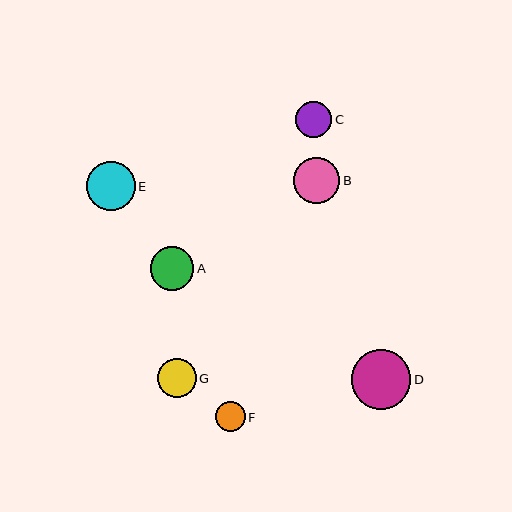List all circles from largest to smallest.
From largest to smallest: D, E, B, A, G, C, F.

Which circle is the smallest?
Circle F is the smallest with a size of approximately 30 pixels.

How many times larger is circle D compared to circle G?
Circle D is approximately 1.5 times the size of circle G.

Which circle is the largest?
Circle D is the largest with a size of approximately 60 pixels.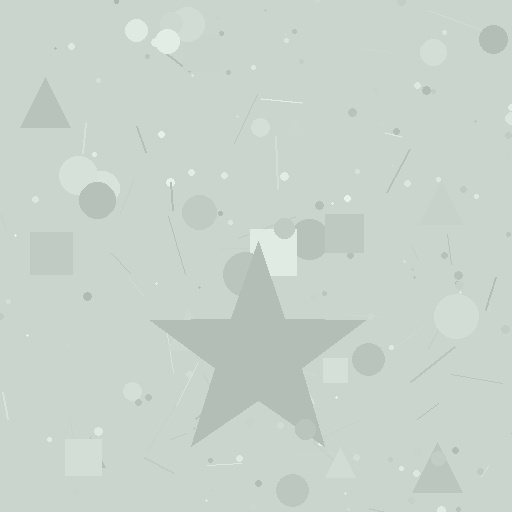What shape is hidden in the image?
A star is hidden in the image.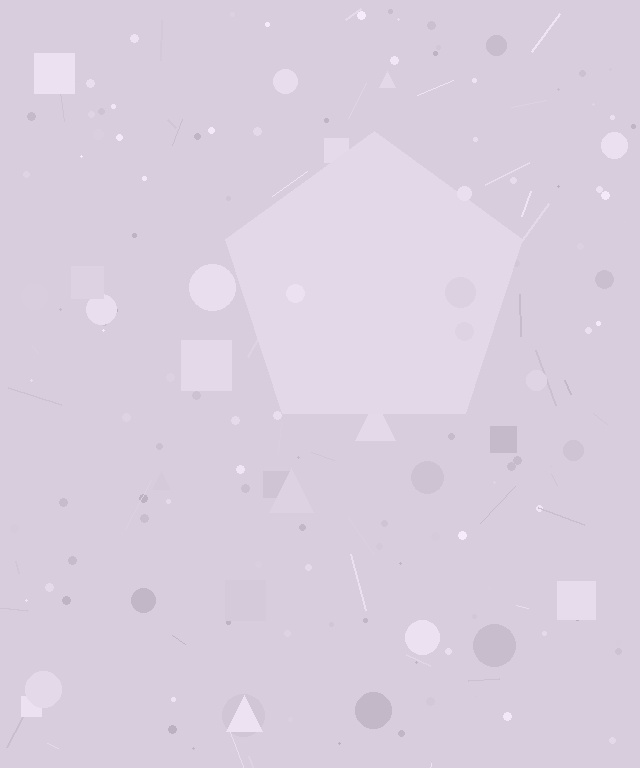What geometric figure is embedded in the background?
A pentagon is embedded in the background.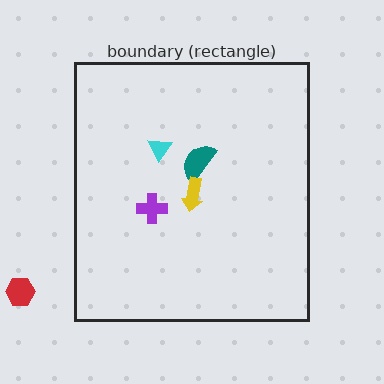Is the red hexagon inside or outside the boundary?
Outside.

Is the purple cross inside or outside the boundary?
Inside.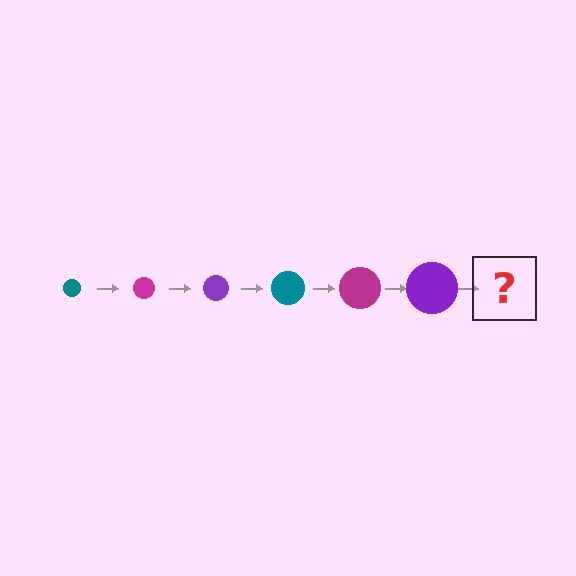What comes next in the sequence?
The next element should be a teal circle, larger than the previous one.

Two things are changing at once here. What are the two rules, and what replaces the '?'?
The two rules are that the circle grows larger each step and the color cycles through teal, magenta, and purple. The '?' should be a teal circle, larger than the previous one.